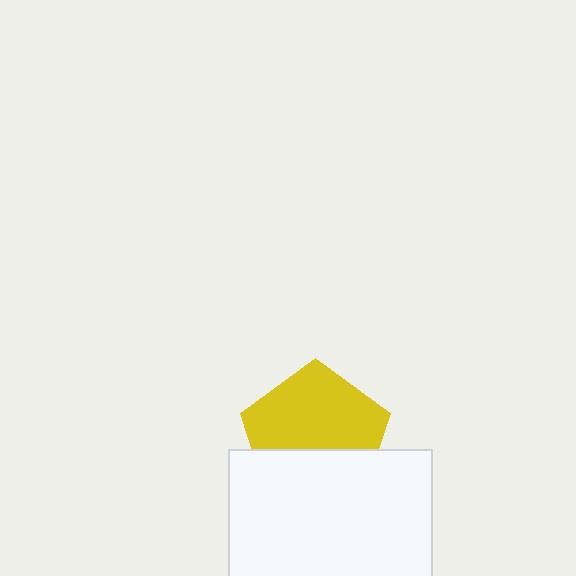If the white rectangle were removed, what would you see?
You would see the complete yellow pentagon.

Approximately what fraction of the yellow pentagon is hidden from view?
Roughly 39% of the yellow pentagon is hidden behind the white rectangle.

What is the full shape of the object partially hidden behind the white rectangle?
The partially hidden object is a yellow pentagon.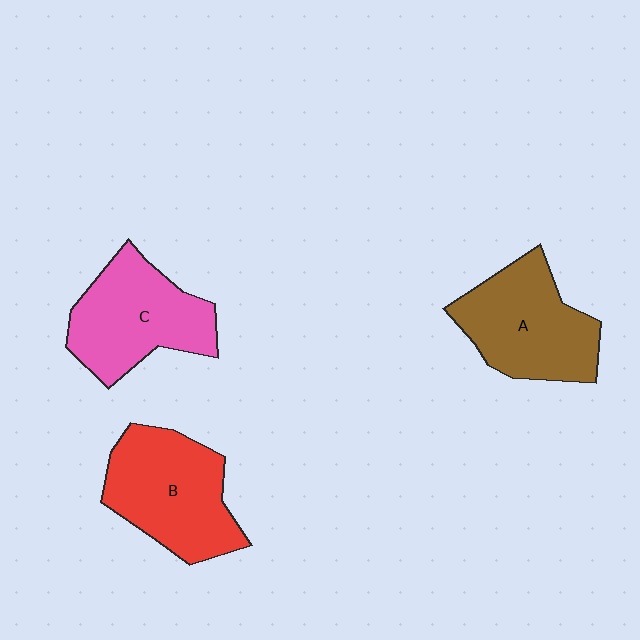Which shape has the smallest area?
Shape C (pink).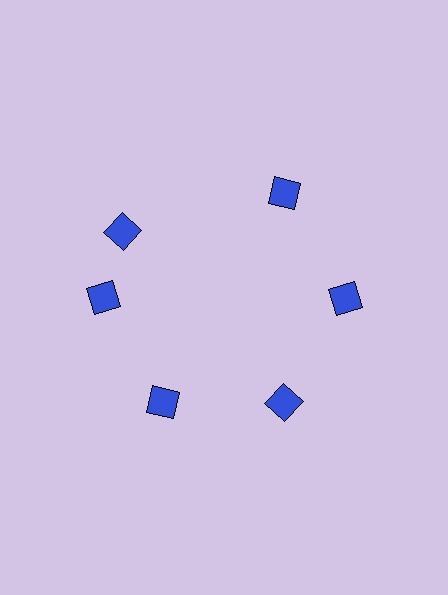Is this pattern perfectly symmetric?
No. The 6 blue diamonds are arranged in a ring, but one element near the 11 o'clock position is rotated out of alignment along the ring, breaking the 6-fold rotational symmetry.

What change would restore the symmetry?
The symmetry would be restored by rotating it back into even spacing with its neighbors so that all 6 diamonds sit at equal angles and equal distance from the center.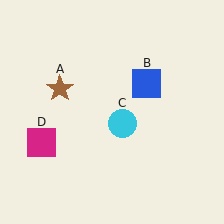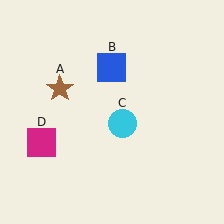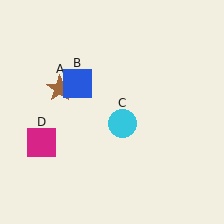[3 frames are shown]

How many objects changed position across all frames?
1 object changed position: blue square (object B).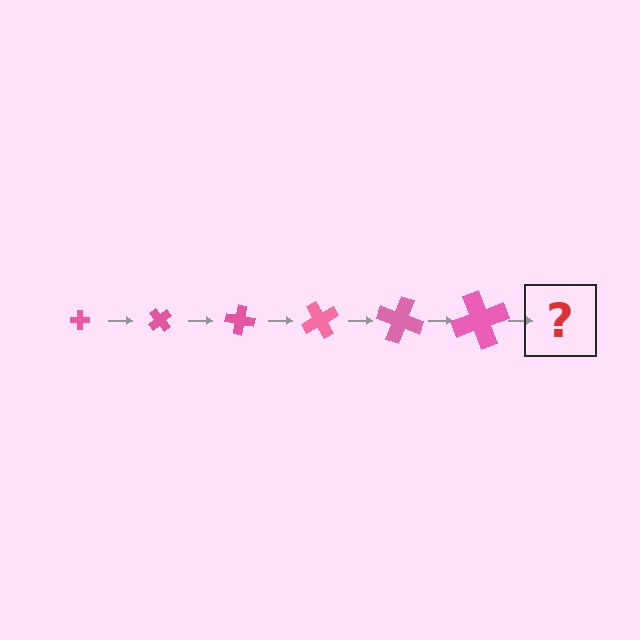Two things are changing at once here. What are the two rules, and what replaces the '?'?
The two rules are that the cross grows larger each step and it rotates 50 degrees each step. The '?' should be a cross, larger than the previous one and rotated 300 degrees from the start.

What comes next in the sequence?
The next element should be a cross, larger than the previous one and rotated 300 degrees from the start.